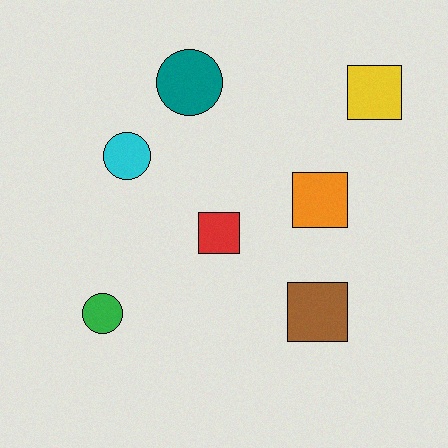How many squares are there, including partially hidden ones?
There are 4 squares.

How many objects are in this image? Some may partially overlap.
There are 7 objects.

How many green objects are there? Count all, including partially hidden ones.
There is 1 green object.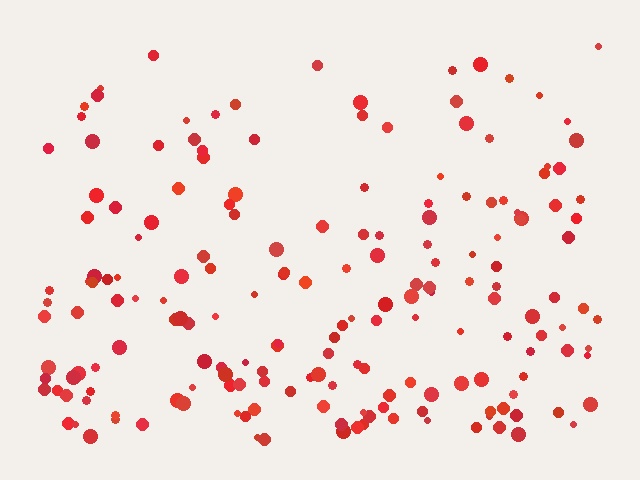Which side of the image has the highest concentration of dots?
The bottom.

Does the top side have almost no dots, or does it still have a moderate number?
Still a moderate number, just noticeably fewer than the bottom.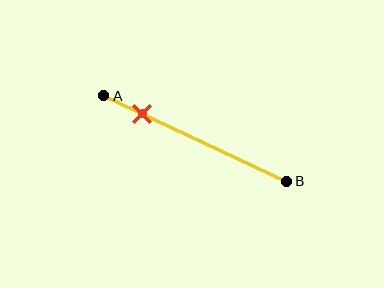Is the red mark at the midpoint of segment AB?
No, the mark is at about 20% from A, not at the 50% midpoint.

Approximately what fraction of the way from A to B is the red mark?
The red mark is approximately 20% of the way from A to B.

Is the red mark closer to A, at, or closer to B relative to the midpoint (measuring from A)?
The red mark is closer to point A than the midpoint of segment AB.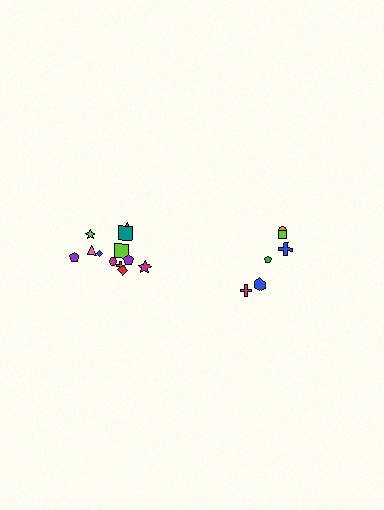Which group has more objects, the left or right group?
The left group.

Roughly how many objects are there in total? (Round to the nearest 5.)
Roughly 20 objects in total.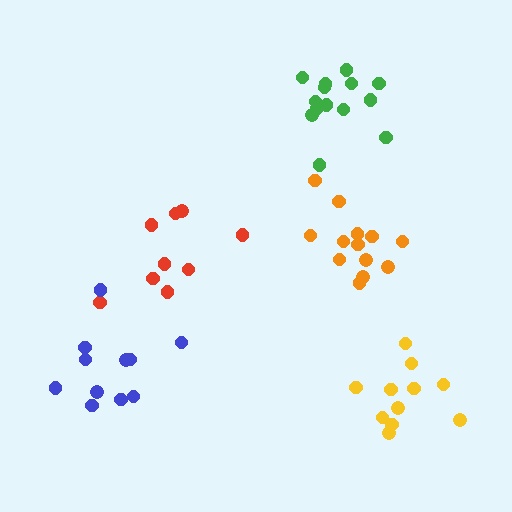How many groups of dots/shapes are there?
There are 5 groups.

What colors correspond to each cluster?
The clusters are colored: green, red, orange, blue, yellow.